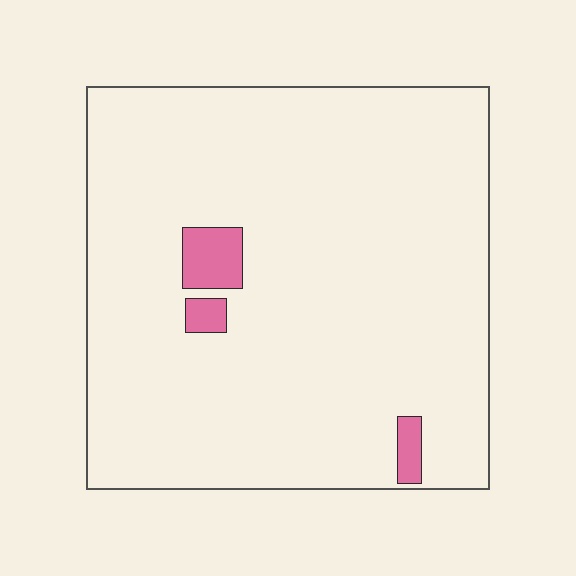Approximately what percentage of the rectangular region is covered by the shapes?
Approximately 5%.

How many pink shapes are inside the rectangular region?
3.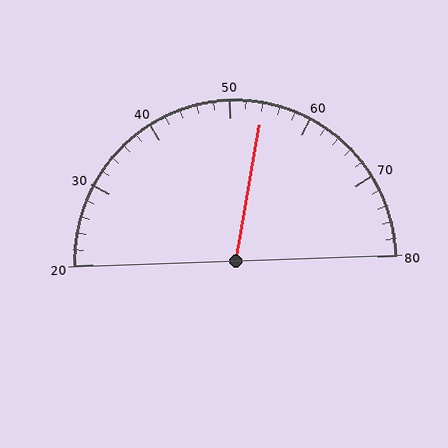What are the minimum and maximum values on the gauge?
The gauge ranges from 20 to 80.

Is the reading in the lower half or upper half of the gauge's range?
The reading is in the upper half of the range (20 to 80).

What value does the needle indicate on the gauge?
The needle indicates approximately 54.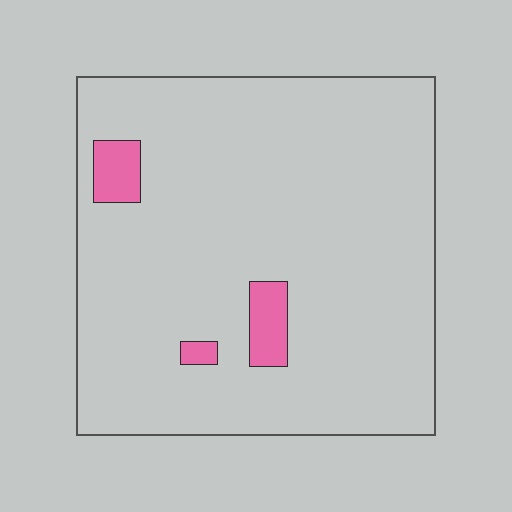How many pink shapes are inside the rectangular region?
3.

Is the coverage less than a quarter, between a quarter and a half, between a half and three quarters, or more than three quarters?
Less than a quarter.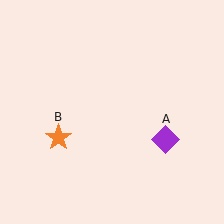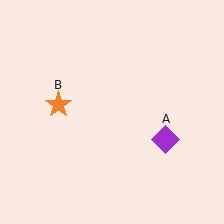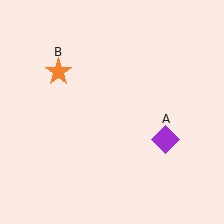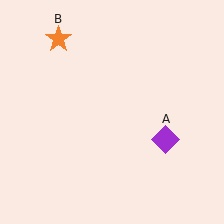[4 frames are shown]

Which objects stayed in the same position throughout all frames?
Purple diamond (object A) remained stationary.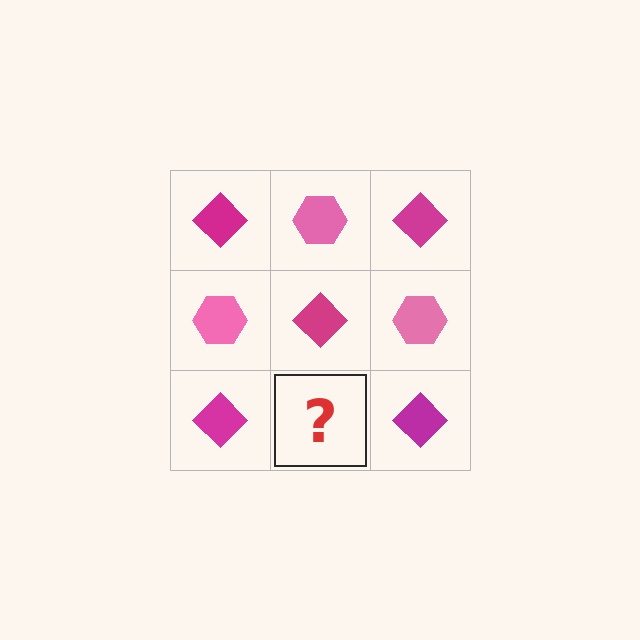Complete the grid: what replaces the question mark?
The question mark should be replaced with a pink hexagon.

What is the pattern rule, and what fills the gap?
The rule is that it alternates magenta diamond and pink hexagon in a checkerboard pattern. The gap should be filled with a pink hexagon.